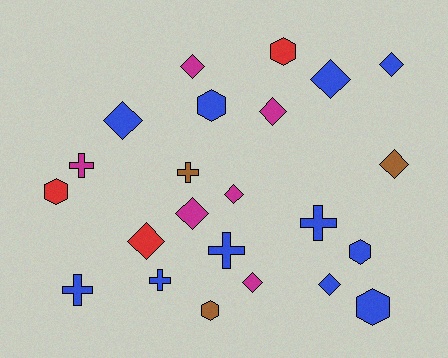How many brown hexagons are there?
There is 1 brown hexagon.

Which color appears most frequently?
Blue, with 11 objects.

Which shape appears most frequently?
Diamond, with 11 objects.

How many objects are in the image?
There are 23 objects.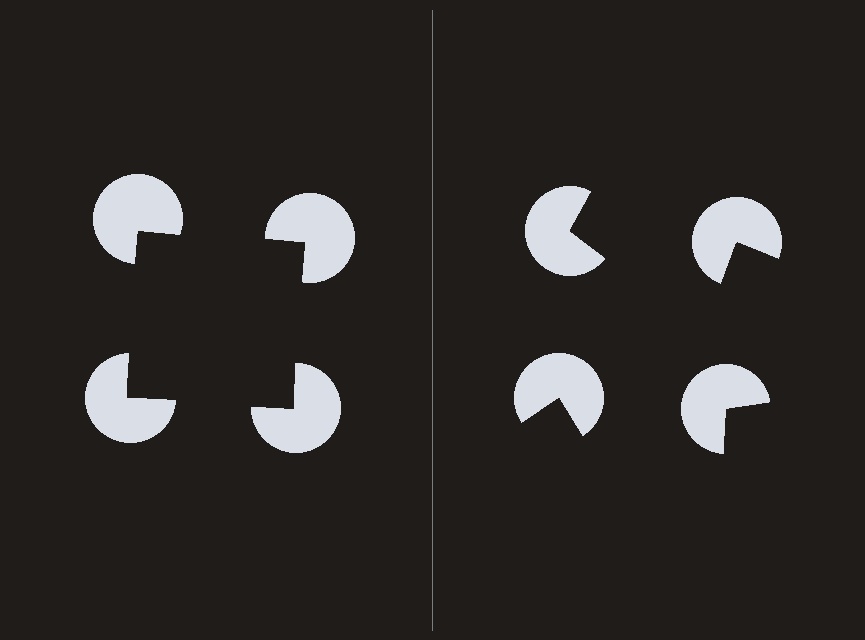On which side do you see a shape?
An illusory square appears on the left side. On the right side the wedge cuts are rotated, so no coherent shape forms.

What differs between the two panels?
The pac-man discs are positioned identically on both sides; only the wedge orientations differ. On the left they align to a square; on the right they are misaligned.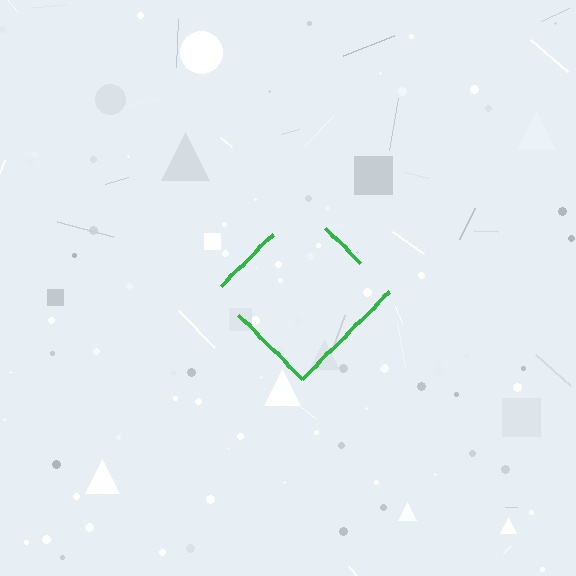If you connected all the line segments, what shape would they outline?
They would outline a diamond.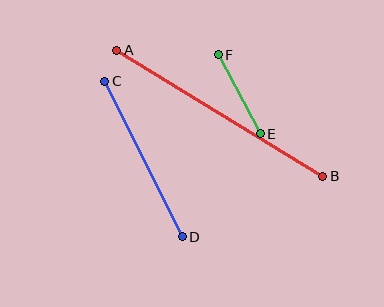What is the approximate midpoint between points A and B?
The midpoint is at approximately (220, 113) pixels.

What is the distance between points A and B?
The distance is approximately 241 pixels.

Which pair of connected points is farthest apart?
Points A and B are farthest apart.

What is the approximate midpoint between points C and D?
The midpoint is at approximately (144, 159) pixels.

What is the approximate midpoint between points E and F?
The midpoint is at approximately (239, 94) pixels.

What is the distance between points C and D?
The distance is approximately 174 pixels.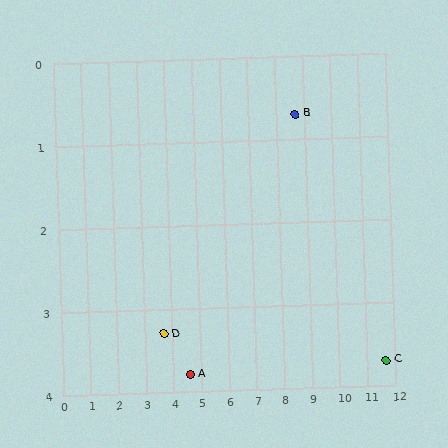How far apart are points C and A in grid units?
Points C and A are about 7.1 grid units apart.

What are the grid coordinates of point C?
Point C is at approximately (11.7, 3.7).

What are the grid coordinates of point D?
Point D is at approximately (3.7, 3.3).